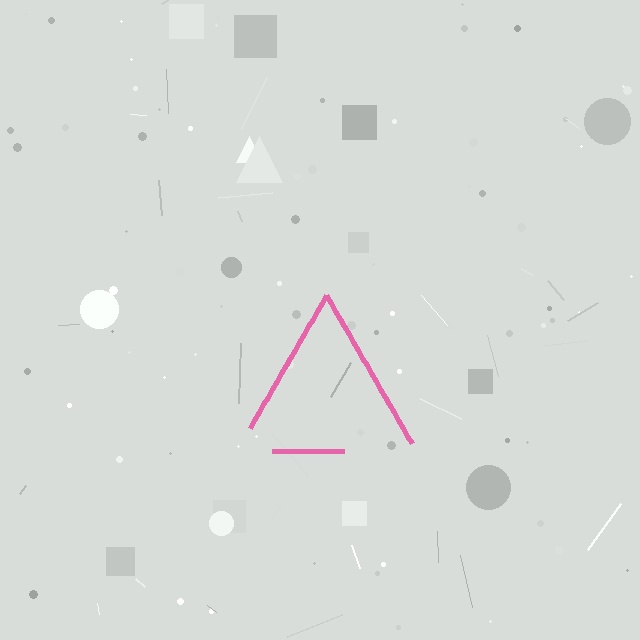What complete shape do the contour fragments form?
The contour fragments form a triangle.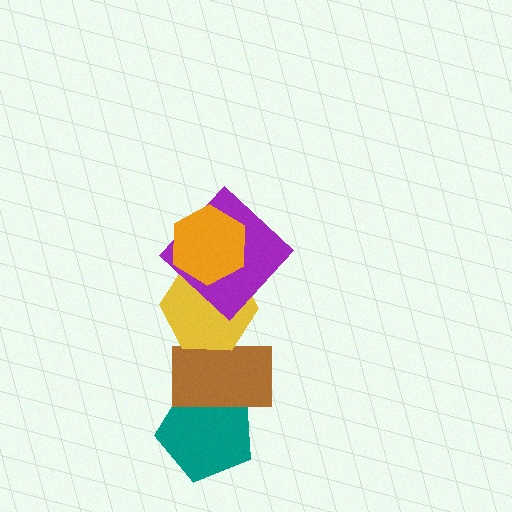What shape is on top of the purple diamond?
The orange hexagon is on top of the purple diamond.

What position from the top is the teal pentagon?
The teal pentagon is 5th from the top.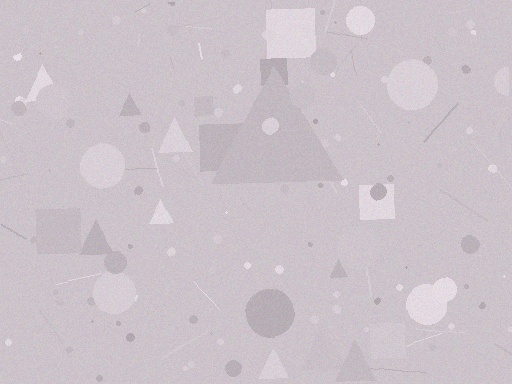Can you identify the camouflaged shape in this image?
The camouflaged shape is a triangle.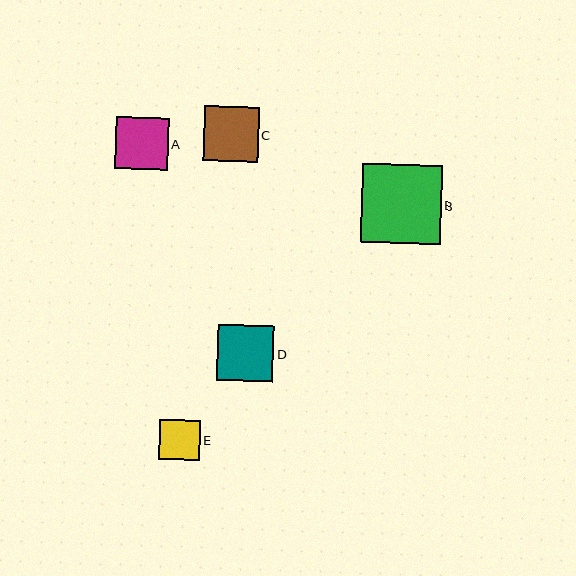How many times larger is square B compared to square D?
Square B is approximately 1.4 times the size of square D.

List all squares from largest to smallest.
From largest to smallest: B, D, C, A, E.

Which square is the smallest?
Square E is the smallest with a size of approximately 40 pixels.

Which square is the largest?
Square B is the largest with a size of approximately 79 pixels.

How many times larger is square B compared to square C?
Square B is approximately 1.5 times the size of square C.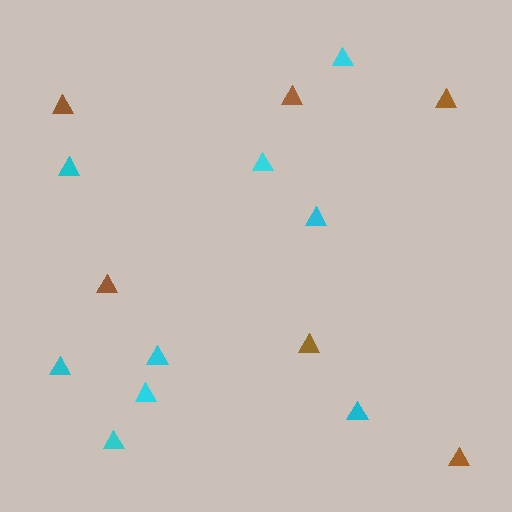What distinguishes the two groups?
There are 2 groups: one group of cyan triangles (9) and one group of brown triangles (6).